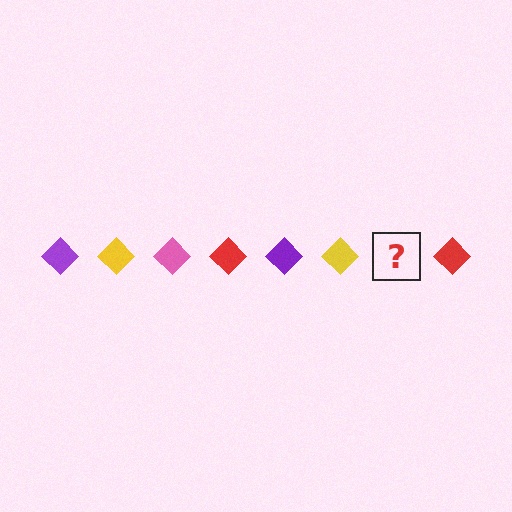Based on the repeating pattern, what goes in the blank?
The blank should be a pink diamond.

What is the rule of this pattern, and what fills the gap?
The rule is that the pattern cycles through purple, yellow, pink, red diamonds. The gap should be filled with a pink diamond.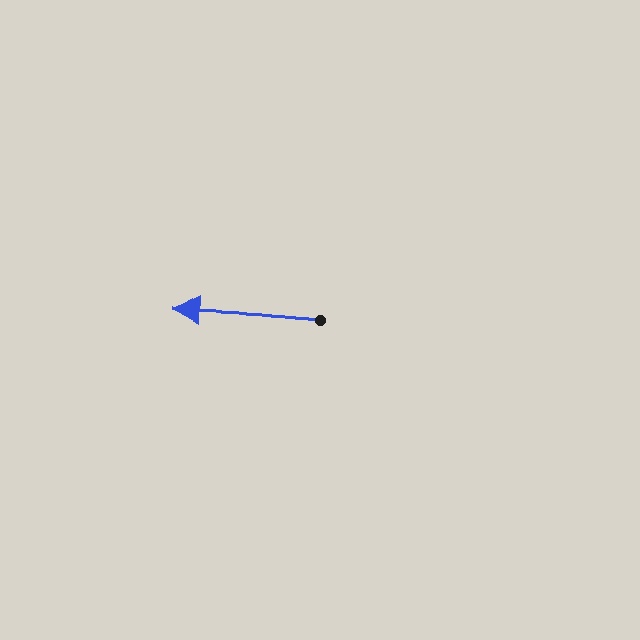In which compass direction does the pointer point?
West.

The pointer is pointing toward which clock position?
Roughly 9 o'clock.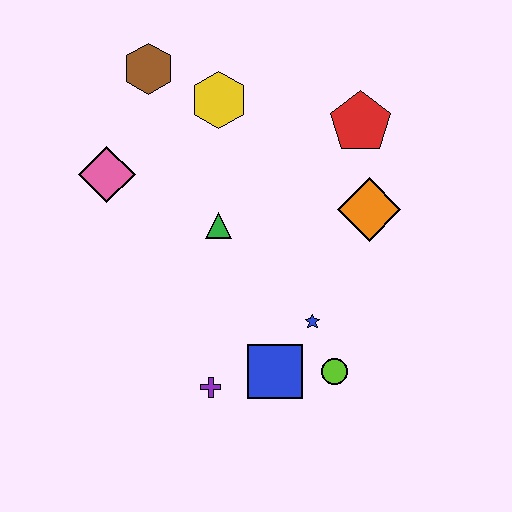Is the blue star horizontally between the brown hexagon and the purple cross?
No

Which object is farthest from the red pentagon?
The purple cross is farthest from the red pentagon.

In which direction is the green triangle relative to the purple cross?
The green triangle is above the purple cross.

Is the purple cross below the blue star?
Yes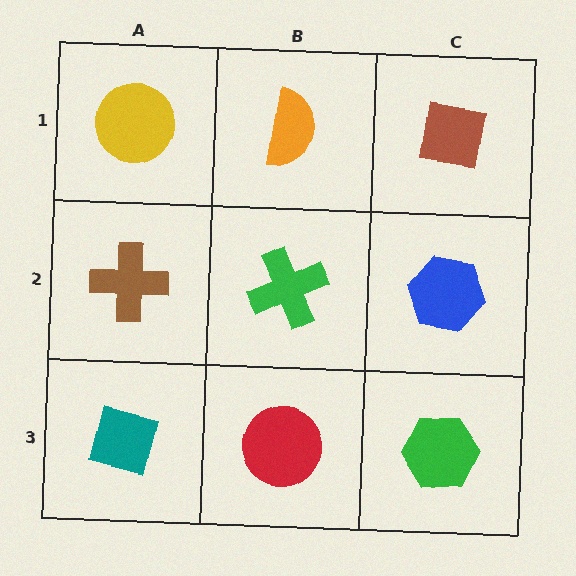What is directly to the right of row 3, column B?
A green hexagon.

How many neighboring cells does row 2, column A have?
3.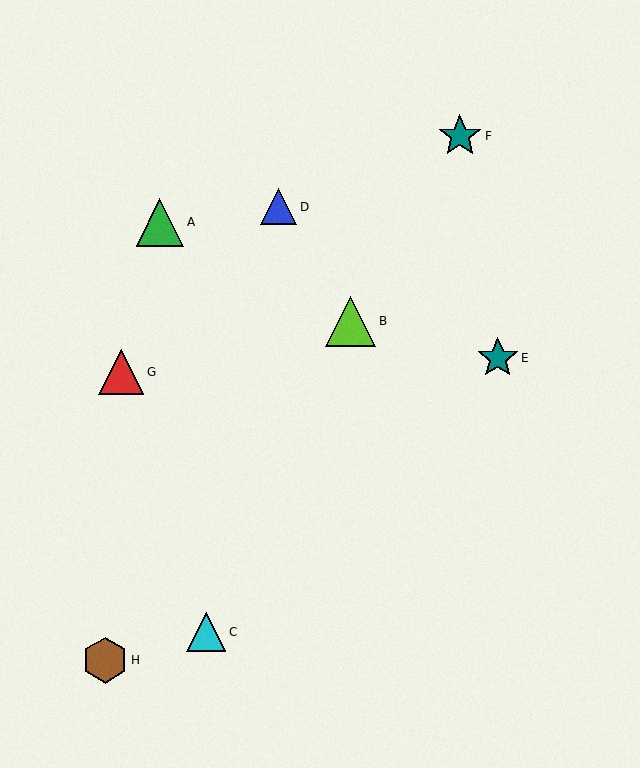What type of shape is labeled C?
Shape C is a cyan triangle.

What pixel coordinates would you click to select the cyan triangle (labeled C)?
Click at (206, 632) to select the cyan triangle C.